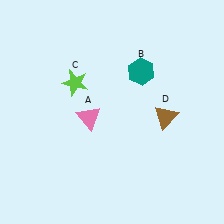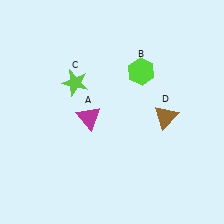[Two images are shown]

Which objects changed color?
A changed from pink to magenta. B changed from teal to lime.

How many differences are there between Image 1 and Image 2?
There are 2 differences between the two images.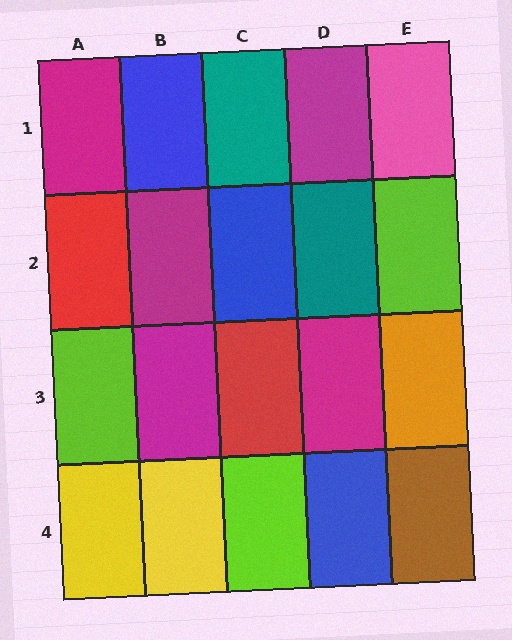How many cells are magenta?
5 cells are magenta.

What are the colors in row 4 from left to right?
Yellow, yellow, lime, blue, brown.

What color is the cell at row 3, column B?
Magenta.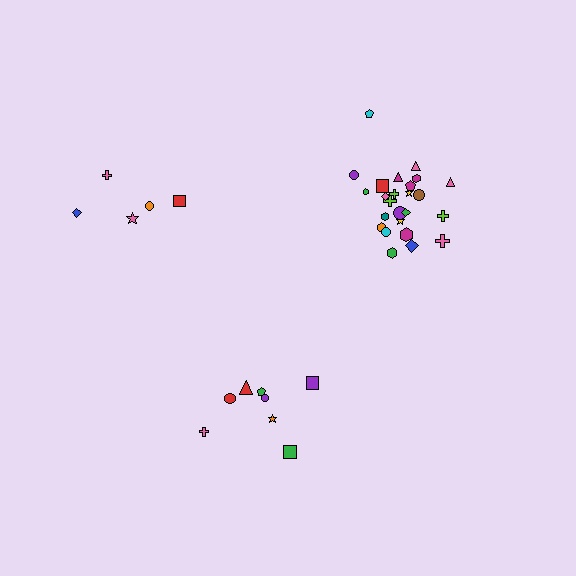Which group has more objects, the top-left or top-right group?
The top-right group.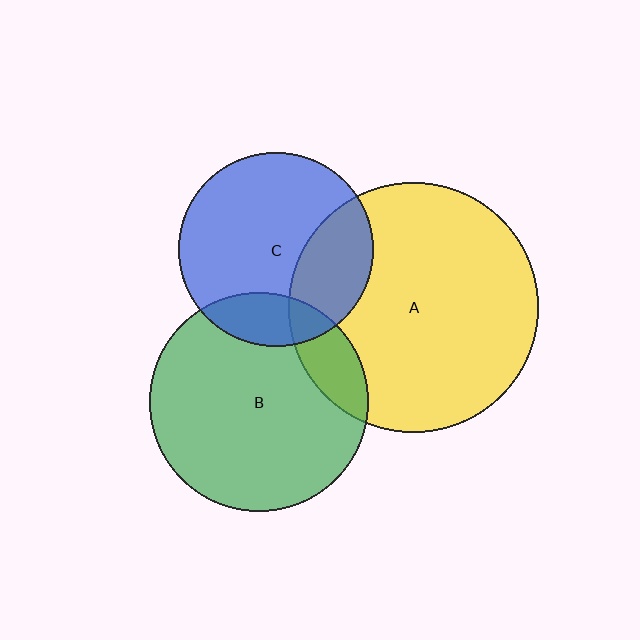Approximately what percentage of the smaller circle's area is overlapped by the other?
Approximately 15%.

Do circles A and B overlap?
Yes.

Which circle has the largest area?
Circle A (yellow).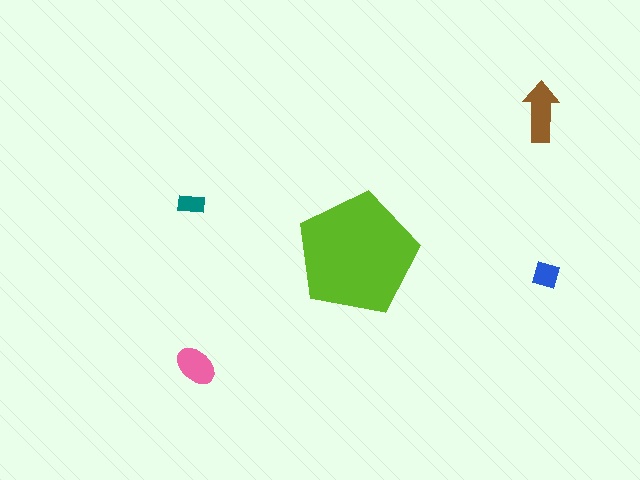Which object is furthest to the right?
The blue diamond is rightmost.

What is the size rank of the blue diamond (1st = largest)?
4th.